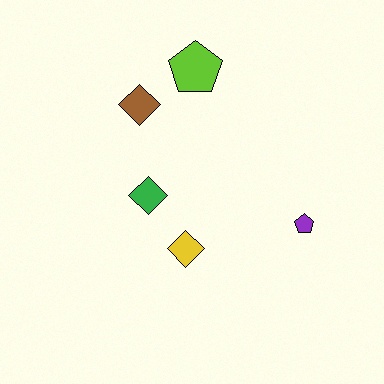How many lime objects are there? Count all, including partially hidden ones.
There is 1 lime object.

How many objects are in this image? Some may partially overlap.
There are 5 objects.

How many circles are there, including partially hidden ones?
There are no circles.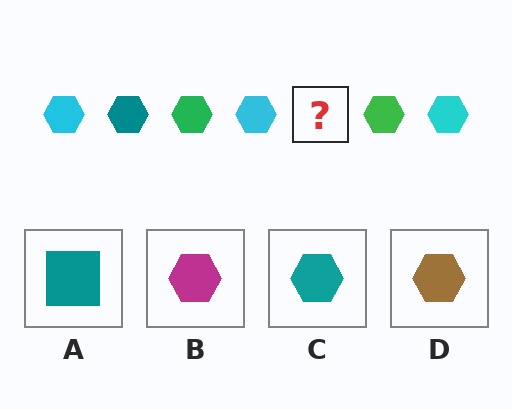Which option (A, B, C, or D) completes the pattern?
C.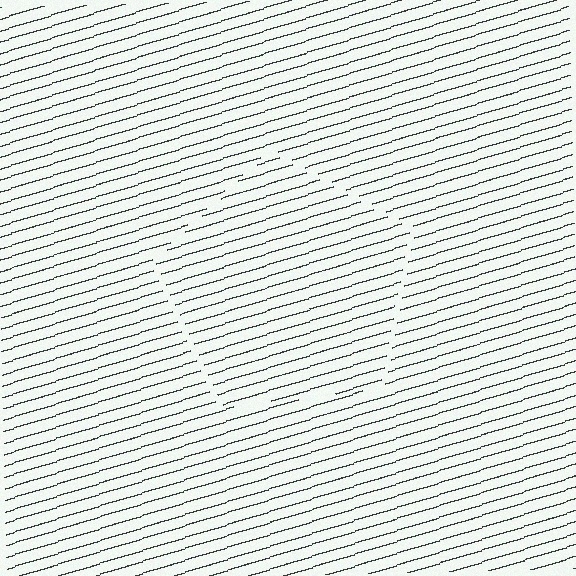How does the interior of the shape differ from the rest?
The interior of the shape contains the same grating, shifted by half a period — the contour is defined by the phase discontinuity where line-ends from the inner and outer gratings abut.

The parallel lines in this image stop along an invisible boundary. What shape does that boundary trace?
An illusory pentagon. The interior of the shape contains the same grating, shifted by half a period — the contour is defined by the phase discontinuity where line-ends from the inner and outer gratings abut.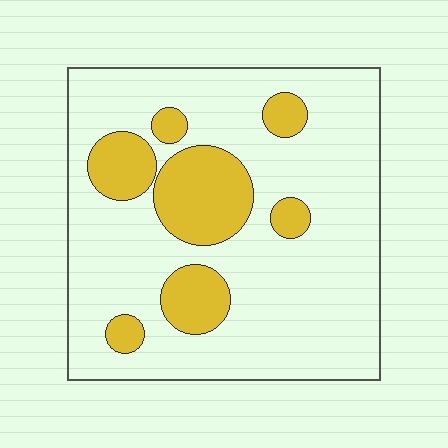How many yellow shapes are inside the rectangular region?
7.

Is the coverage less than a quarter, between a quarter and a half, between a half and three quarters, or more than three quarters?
Less than a quarter.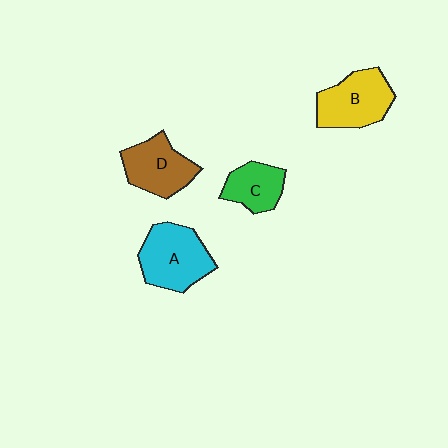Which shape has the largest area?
Shape A (cyan).